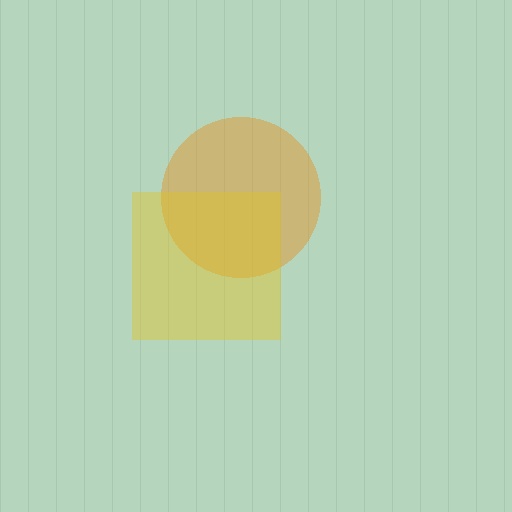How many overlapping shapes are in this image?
There are 2 overlapping shapes in the image.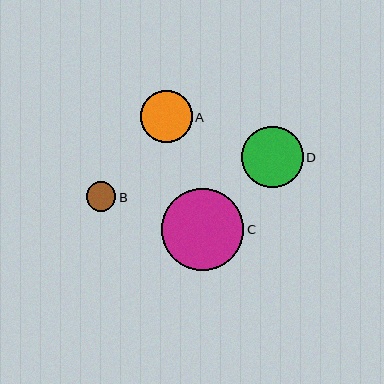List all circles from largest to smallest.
From largest to smallest: C, D, A, B.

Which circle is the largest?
Circle C is the largest with a size of approximately 82 pixels.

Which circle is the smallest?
Circle B is the smallest with a size of approximately 30 pixels.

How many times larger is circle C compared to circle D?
Circle C is approximately 1.3 times the size of circle D.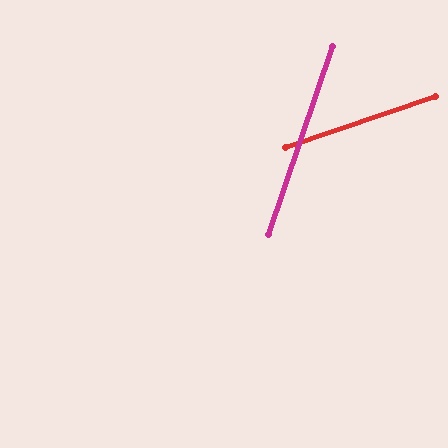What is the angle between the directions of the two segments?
Approximately 53 degrees.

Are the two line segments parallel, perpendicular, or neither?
Neither parallel nor perpendicular — they differ by about 53°.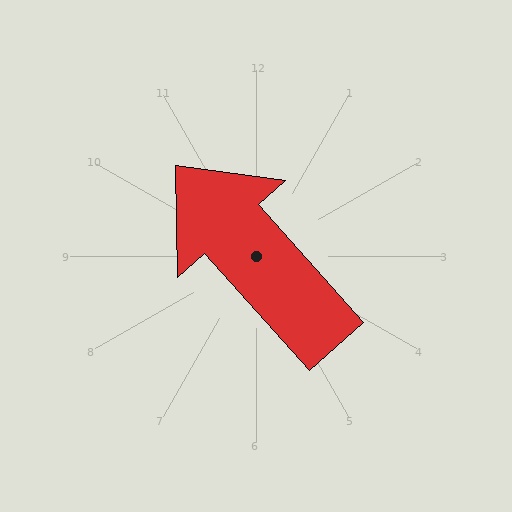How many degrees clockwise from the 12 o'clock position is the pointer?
Approximately 318 degrees.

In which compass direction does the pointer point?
Northwest.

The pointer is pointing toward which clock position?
Roughly 11 o'clock.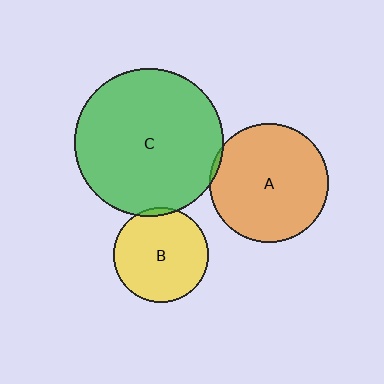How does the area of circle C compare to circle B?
Approximately 2.4 times.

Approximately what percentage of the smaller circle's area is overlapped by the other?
Approximately 5%.